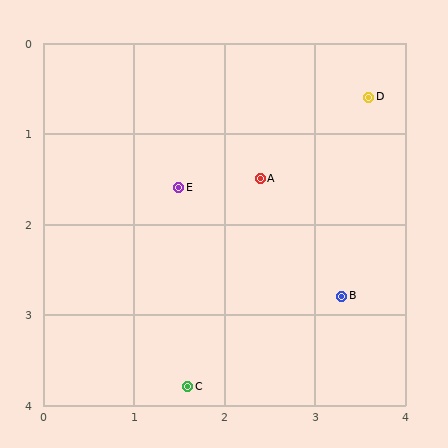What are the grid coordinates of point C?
Point C is at approximately (1.6, 3.8).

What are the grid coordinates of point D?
Point D is at approximately (3.6, 0.6).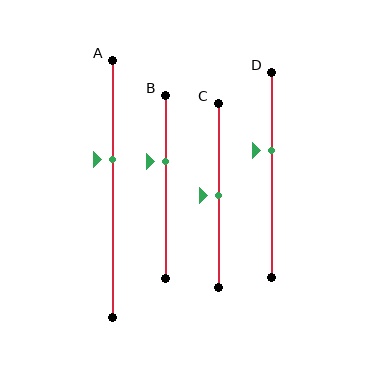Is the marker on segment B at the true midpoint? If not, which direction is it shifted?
No, the marker on segment B is shifted upward by about 14% of the segment length.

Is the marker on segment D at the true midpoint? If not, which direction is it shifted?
No, the marker on segment D is shifted upward by about 12% of the segment length.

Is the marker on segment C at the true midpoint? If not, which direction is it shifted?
Yes, the marker on segment C is at the true midpoint.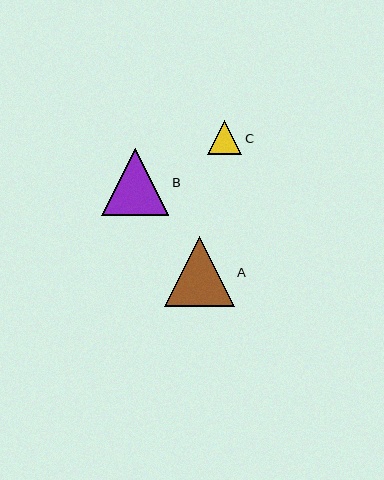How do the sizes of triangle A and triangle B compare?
Triangle A and triangle B are approximately the same size.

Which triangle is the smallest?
Triangle C is the smallest with a size of approximately 34 pixels.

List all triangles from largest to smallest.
From largest to smallest: A, B, C.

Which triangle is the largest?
Triangle A is the largest with a size of approximately 70 pixels.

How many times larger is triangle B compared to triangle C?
Triangle B is approximately 2.0 times the size of triangle C.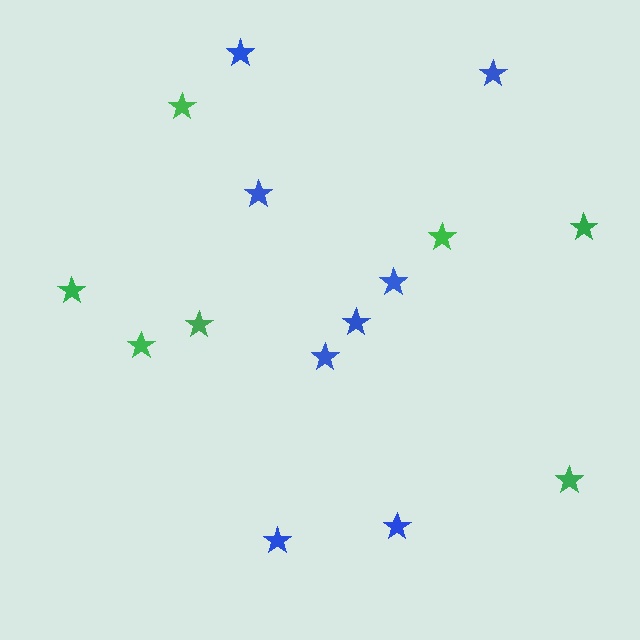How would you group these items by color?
There are 2 groups: one group of green stars (7) and one group of blue stars (8).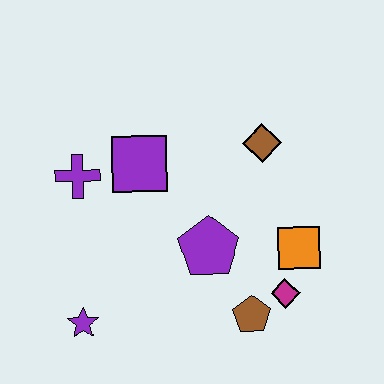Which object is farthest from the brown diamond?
The purple star is farthest from the brown diamond.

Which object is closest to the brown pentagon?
The magenta diamond is closest to the brown pentagon.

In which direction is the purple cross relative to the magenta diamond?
The purple cross is to the left of the magenta diamond.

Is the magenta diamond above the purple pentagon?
No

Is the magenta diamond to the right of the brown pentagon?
Yes